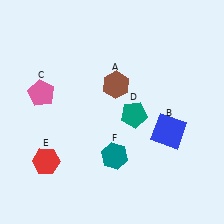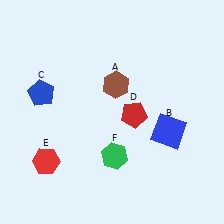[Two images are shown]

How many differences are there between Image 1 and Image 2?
There are 3 differences between the two images.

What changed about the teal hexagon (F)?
In Image 1, F is teal. In Image 2, it changed to green.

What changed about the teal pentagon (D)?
In Image 1, D is teal. In Image 2, it changed to red.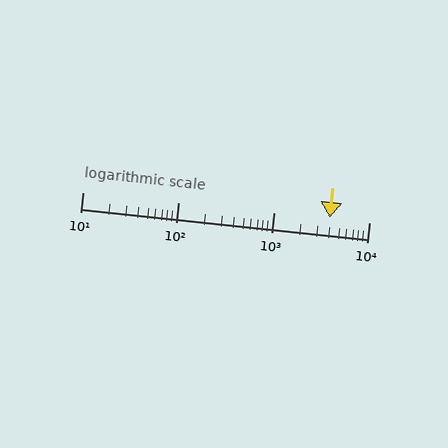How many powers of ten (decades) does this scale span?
The scale spans 3 decades, from 10 to 10000.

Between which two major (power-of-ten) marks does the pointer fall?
The pointer is between 1000 and 10000.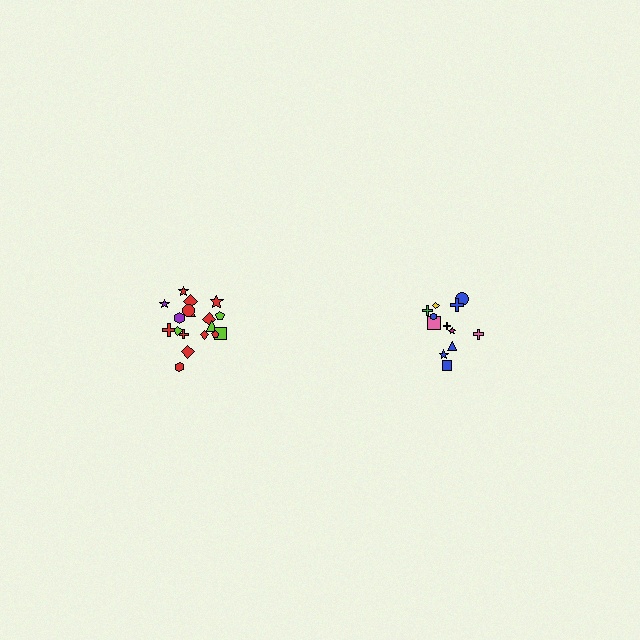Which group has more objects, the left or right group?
The left group.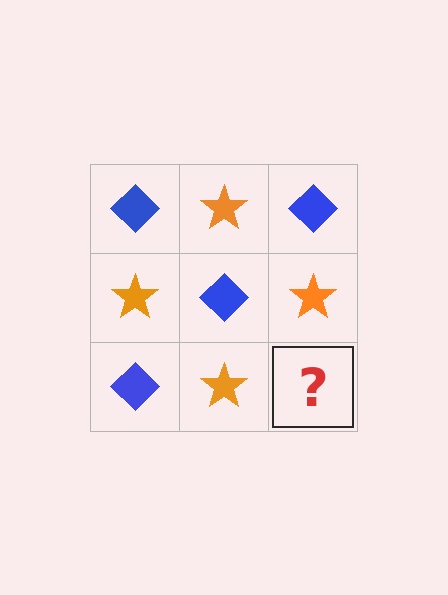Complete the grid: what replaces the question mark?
The question mark should be replaced with a blue diamond.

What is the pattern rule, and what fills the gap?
The rule is that it alternates blue diamond and orange star in a checkerboard pattern. The gap should be filled with a blue diamond.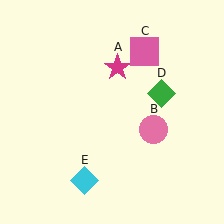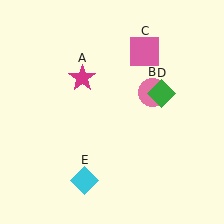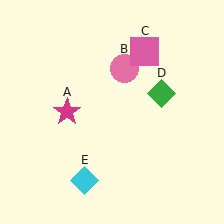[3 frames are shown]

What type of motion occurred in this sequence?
The magenta star (object A), pink circle (object B) rotated counterclockwise around the center of the scene.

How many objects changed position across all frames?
2 objects changed position: magenta star (object A), pink circle (object B).